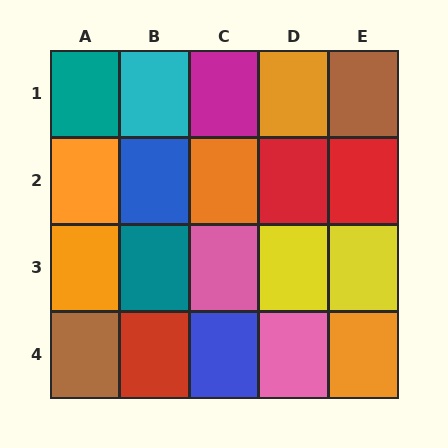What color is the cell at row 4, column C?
Blue.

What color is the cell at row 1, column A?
Teal.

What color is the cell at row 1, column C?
Magenta.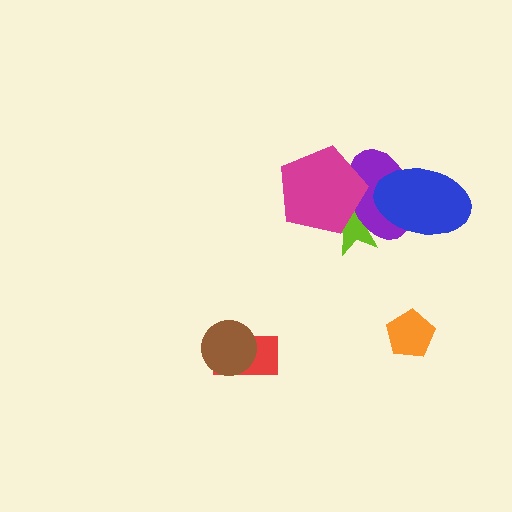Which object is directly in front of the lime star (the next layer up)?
The purple ellipse is directly in front of the lime star.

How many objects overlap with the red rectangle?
1 object overlaps with the red rectangle.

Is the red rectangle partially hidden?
Yes, it is partially covered by another shape.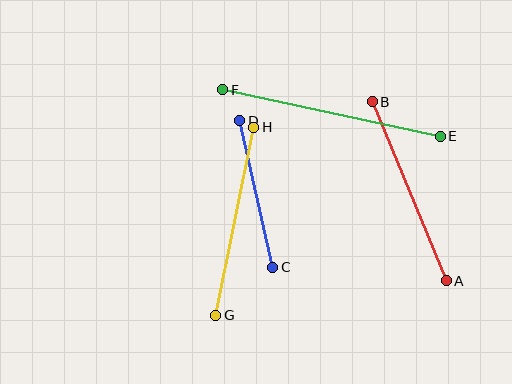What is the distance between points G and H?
The distance is approximately 192 pixels.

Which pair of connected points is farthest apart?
Points E and F are farthest apart.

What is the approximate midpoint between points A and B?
The midpoint is at approximately (409, 191) pixels.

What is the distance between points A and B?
The distance is approximately 194 pixels.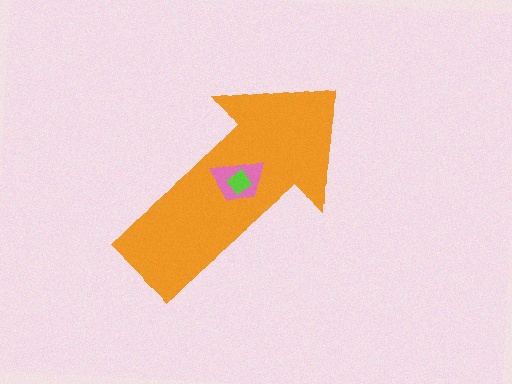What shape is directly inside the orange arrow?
The pink trapezoid.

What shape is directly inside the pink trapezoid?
The lime diamond.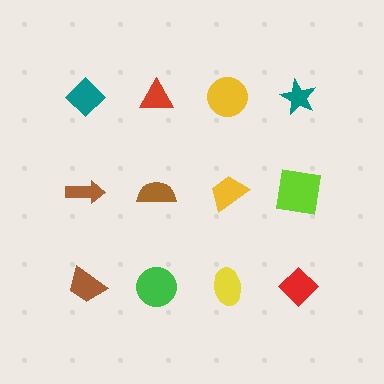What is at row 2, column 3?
A yellow trapezoid.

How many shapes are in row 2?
4 shapes.